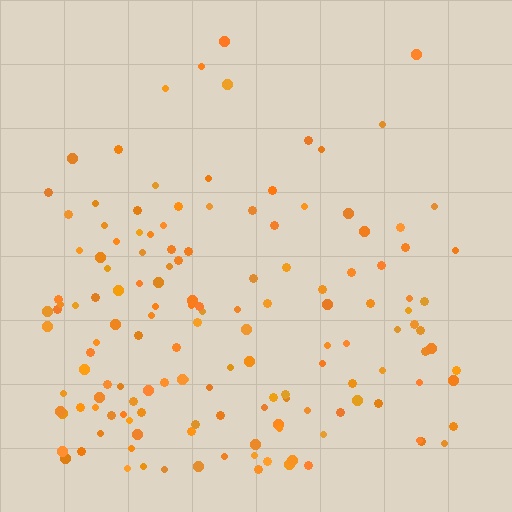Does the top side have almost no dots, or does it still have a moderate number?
Still a moderate number, just noticeably fewer than the bottom.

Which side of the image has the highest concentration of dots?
The bottom.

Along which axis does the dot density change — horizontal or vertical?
Vertical.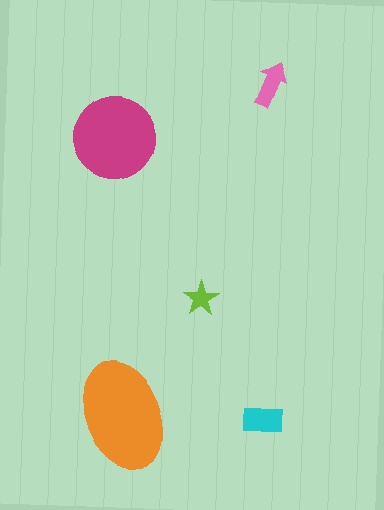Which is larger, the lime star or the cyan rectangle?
The cyan rectangle.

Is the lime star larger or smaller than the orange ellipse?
Smaller.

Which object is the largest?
The orange ellipse.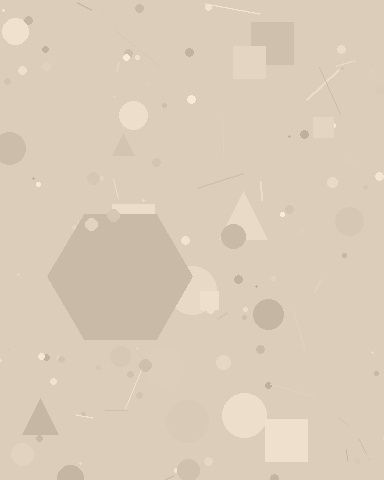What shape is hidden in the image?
A hexagon is hidden in the image.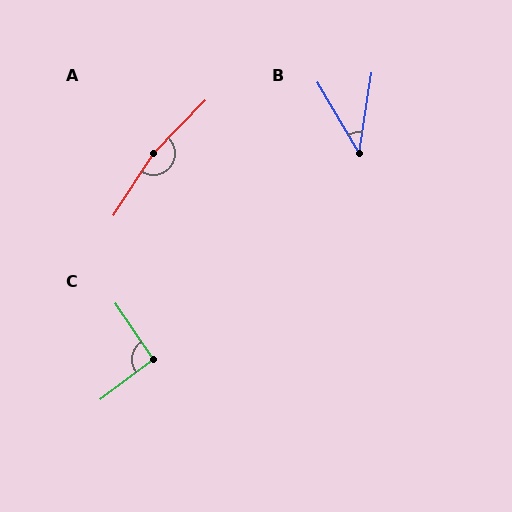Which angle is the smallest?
B, at approximately 39 degrees.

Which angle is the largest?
A, at approximately 168 degrees.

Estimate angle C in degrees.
Approximately 94 degrees.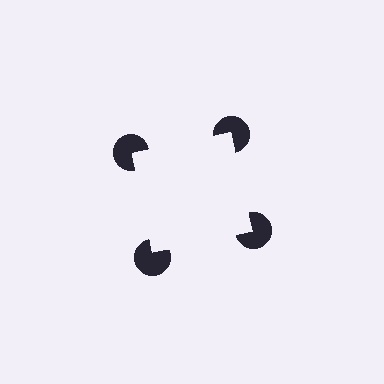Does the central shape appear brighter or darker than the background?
It typically appears slightly brighter than the background, even though no actual brightness change is drawn.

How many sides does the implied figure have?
4 sides.